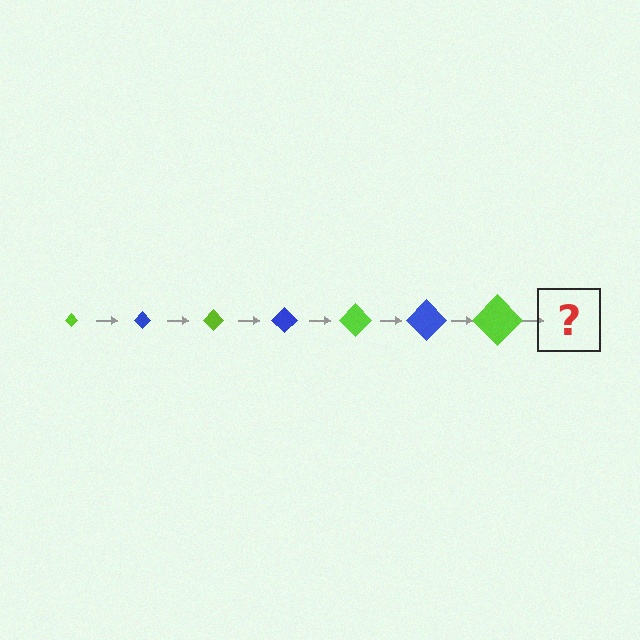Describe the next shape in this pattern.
It should be a blue diamond, larger than the previous one.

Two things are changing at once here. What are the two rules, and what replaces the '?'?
The two rules are that the diamond grows larger each step and the color cycles through lime and blue. The '?' should be a blue diamond, larger than the previous one.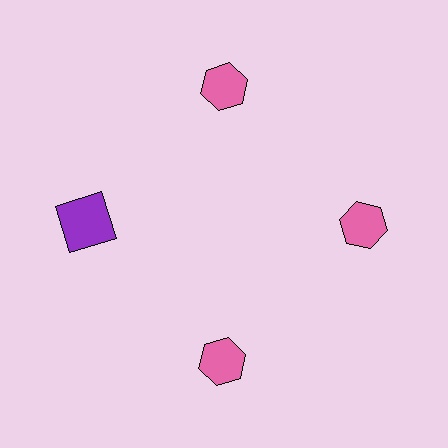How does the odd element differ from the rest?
It differs in both color (purple instead of pink) and shape (square instead of hexagon).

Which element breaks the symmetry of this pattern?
The purple square at roughly the 9 o'clock position breaks the symmetry. All other shapes are pink hexagons.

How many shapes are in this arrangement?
There are 4 shapes arranged in a ring pattern.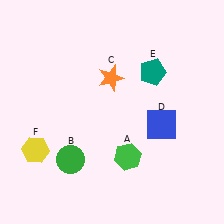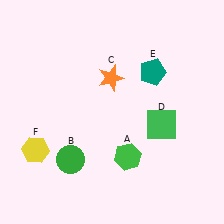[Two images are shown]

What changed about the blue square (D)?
In Image 1, D is blue. In Image 2, it changed to green.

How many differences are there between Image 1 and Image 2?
There is 1 difference between the two images.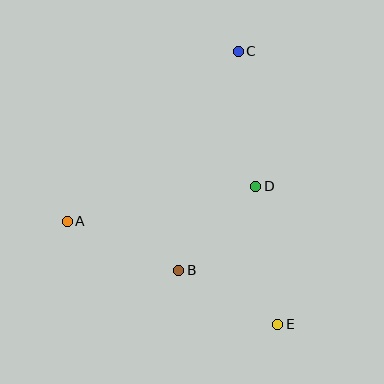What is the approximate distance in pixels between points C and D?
The distance between C and D is approximately 136 pixels.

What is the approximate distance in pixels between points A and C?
The distance between A and C is approximately 241 pixels.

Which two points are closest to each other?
Points B and E are closest to each other.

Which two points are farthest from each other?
Points C and E are farthest from each other.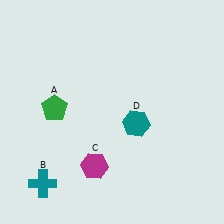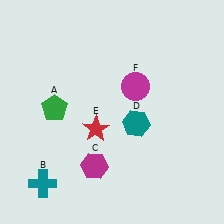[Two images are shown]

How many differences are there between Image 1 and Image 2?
There are 2 differences between the two images.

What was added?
A red star (E), a magenta circle (F) were added in Image 2.